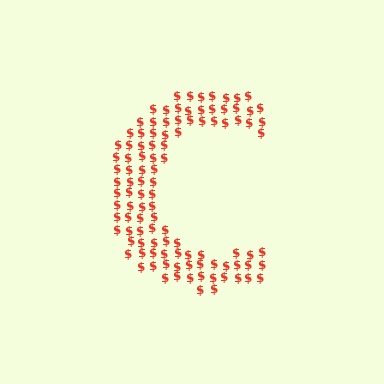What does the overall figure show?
The overall figure shows the letter C.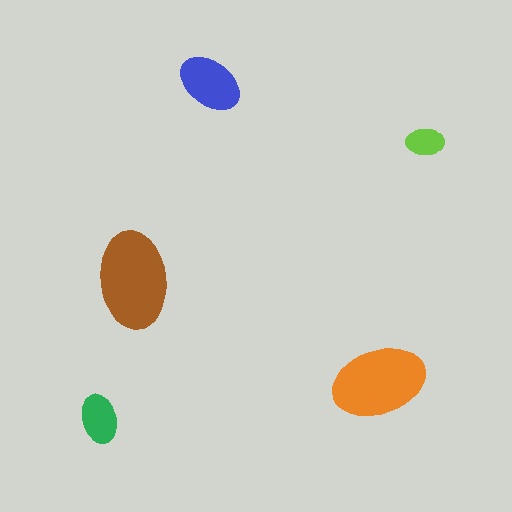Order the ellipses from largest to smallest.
the brown one, the orange one, the blue one, the green one, the lime one.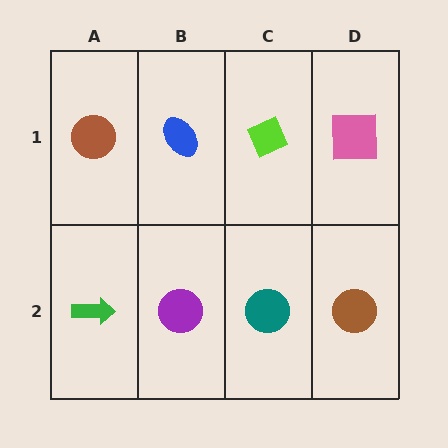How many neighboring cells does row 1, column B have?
3.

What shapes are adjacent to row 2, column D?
A pink square (row 1, column D), a teal circle (row 2, column C).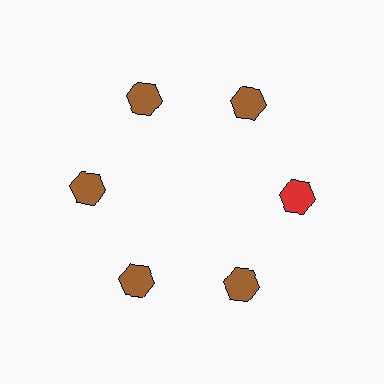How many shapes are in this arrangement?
There are 6 shapes arranged in a ring pattern.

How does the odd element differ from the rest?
It has a different color: red instead of brown.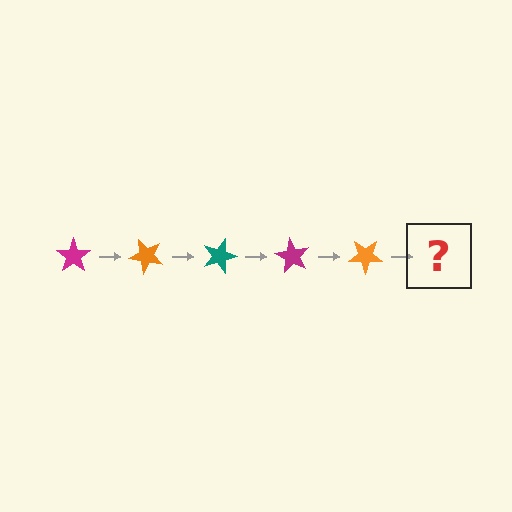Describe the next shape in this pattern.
It should be a teal star, rotated 225 degrees from the start.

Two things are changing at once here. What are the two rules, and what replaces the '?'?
The two rules are that it rotates 45 degrees each step and the color cycles through magenta, orange, and teal. The '?' should be a teal star, rotated 225 degrees from the start.